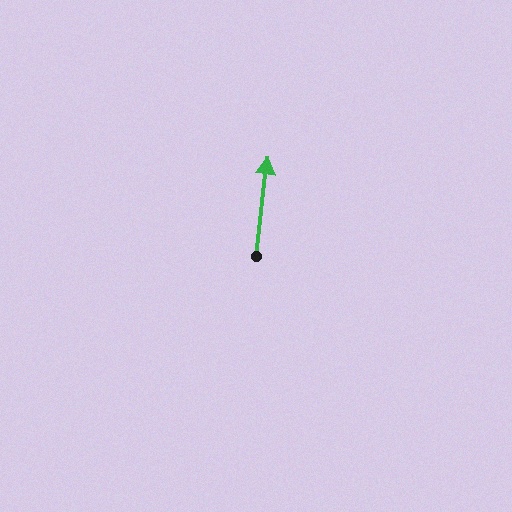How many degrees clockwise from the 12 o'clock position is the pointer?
Approximately 7 degrees.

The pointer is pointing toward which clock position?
Roughly 12 o'clock.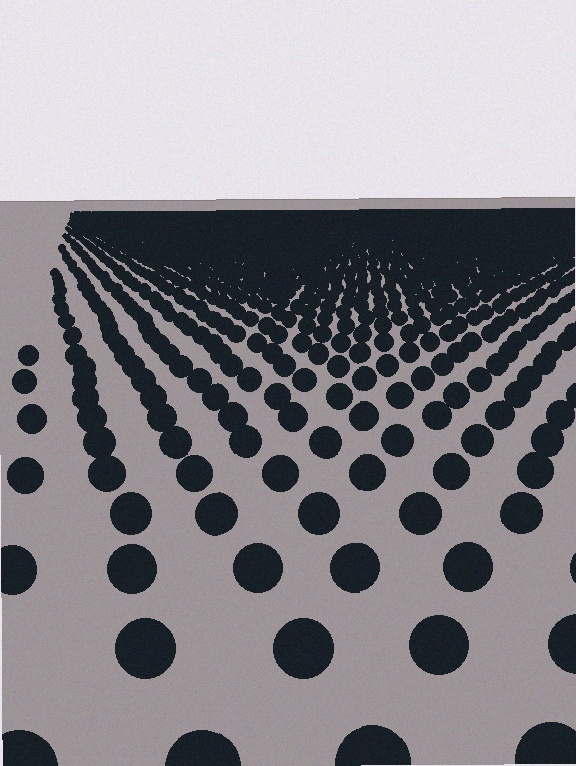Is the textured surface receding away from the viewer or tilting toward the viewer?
The surface is receding away from the viewer. Texture elements get smaller and denser toward the top.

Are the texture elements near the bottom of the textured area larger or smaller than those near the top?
Larger. Near the bottom, elements are closer to the viewer and appear at a bigger on-screen size.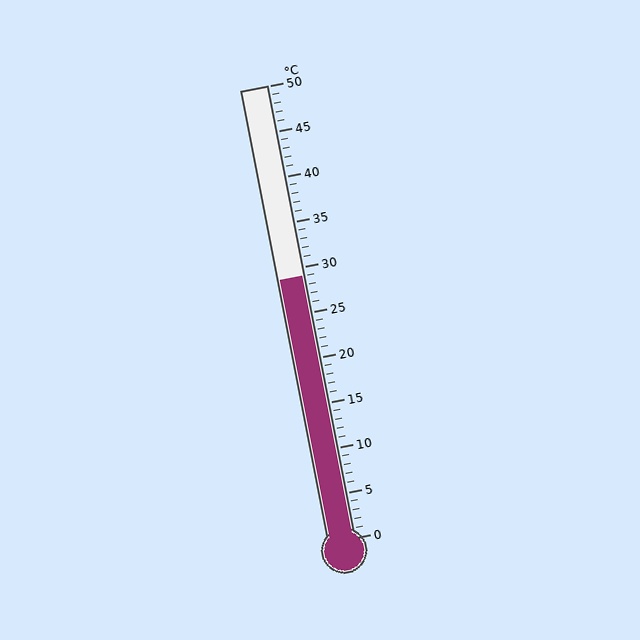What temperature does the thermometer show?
The thermometer shows approximately 29°C.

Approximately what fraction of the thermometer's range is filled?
The thermometer is filled to approximately 60% of its range.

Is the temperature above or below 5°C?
The temperature is above 5°C.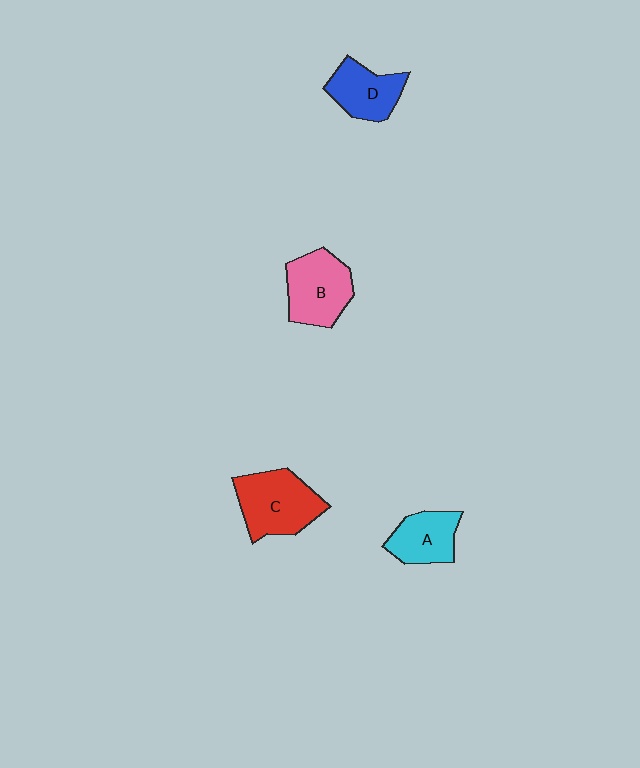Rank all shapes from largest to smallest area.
From largest to smallest: C (red), B (pink), D (blue), A (cyan).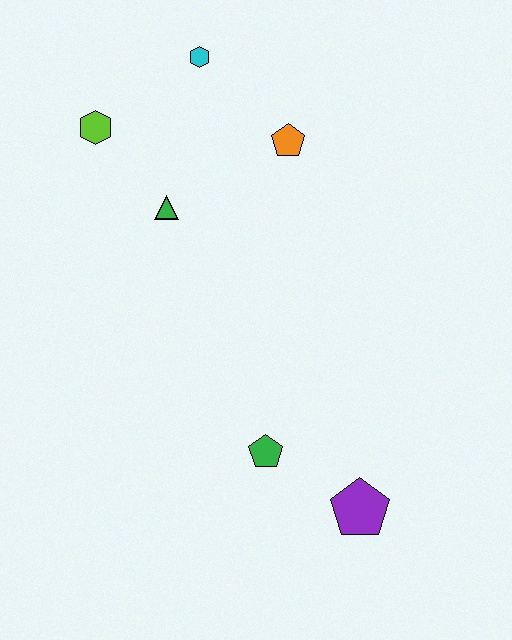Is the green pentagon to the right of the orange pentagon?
No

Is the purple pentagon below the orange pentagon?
Yes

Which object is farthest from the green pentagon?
The cyan hexagon is farthest from the green pentagon.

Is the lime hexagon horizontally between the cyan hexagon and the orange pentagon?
No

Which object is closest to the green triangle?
The lime hexagon is closest to the green triangle.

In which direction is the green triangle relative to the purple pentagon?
The green triangle is above the purple pentagon.